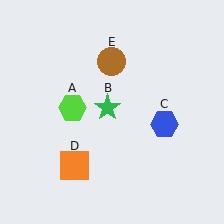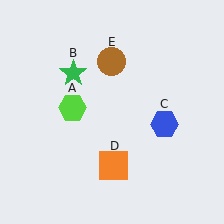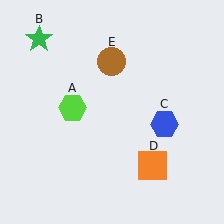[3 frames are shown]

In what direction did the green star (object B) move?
The green star (object B) moved up and to the left.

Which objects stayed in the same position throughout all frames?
Lime hexagon (object A) and blue hexagon (object C) and brown circle (object E) remained stationary.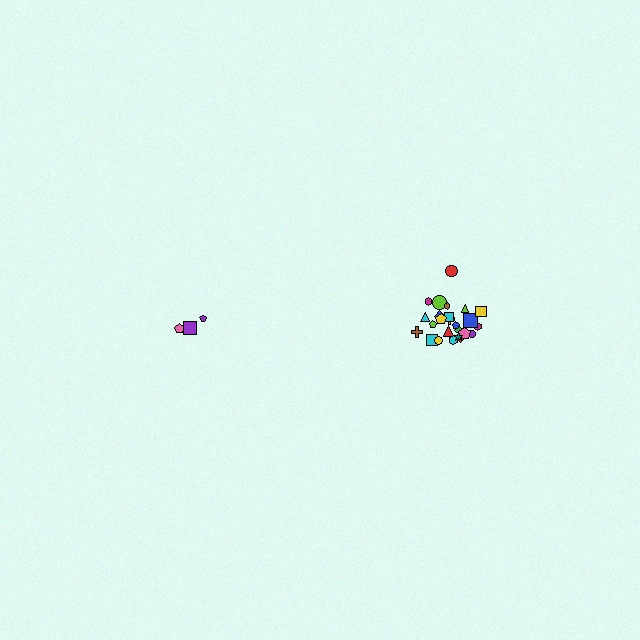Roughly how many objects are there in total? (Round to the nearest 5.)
Roughly 30 objects in total.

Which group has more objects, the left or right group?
The right group.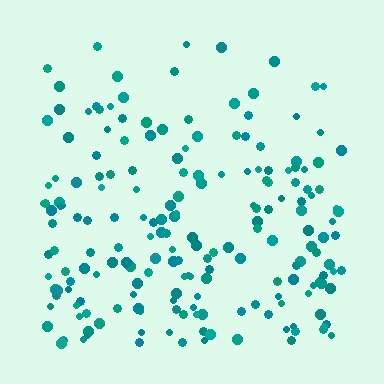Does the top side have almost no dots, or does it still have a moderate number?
Still a moderate number, just noticeably fewer than the bottom.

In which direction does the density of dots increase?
From top to bottom, with the bottom side densest.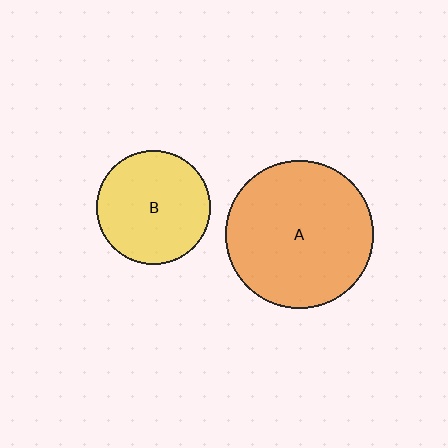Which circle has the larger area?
Circle A (orange).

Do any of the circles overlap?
No, none of the circles overlap.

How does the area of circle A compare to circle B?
Approximately 1.7 times.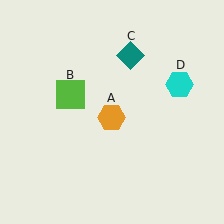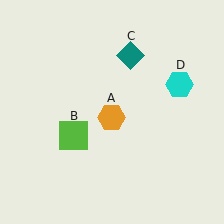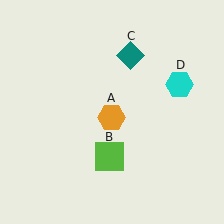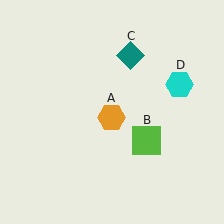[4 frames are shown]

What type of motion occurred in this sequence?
The lime square (object B) rotated counterclockwise around the center of the scene.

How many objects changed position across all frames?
1 object changed position: lime square (object B).